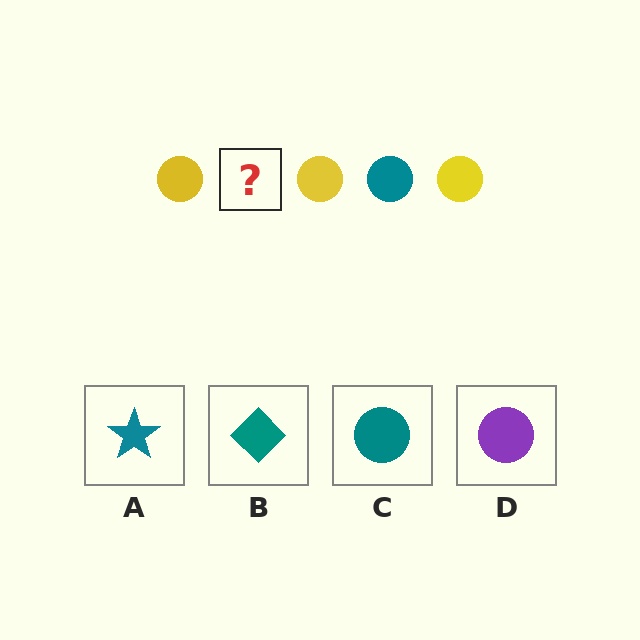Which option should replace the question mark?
Option C.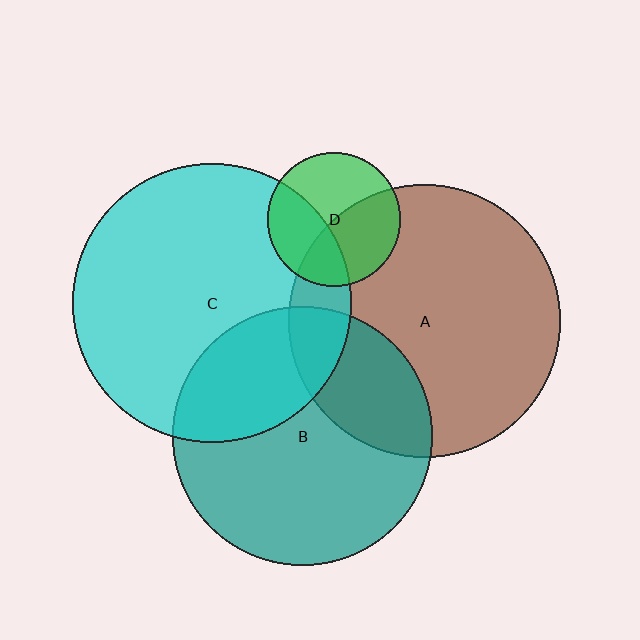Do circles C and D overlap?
Yes.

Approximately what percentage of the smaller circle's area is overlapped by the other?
Approximately 35%.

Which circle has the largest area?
Circle C (cyan).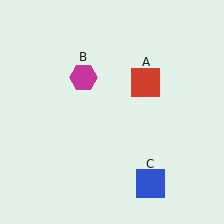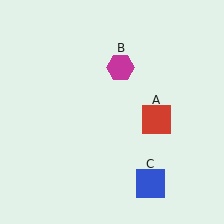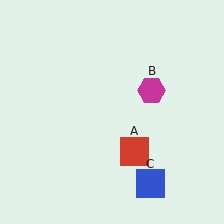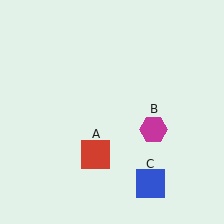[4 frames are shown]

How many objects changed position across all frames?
2 objects changed position: red square (object A), magenta hexagon (object B).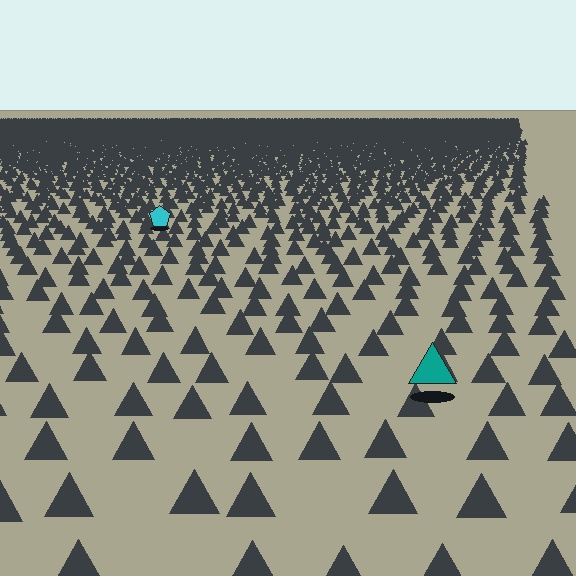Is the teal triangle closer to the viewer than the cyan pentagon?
Yes. The teal triangle is closer — you can tell from the texture gradient: the ground texture is coarser near it.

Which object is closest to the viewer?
The teal triangle is closest. The texture marks near it are larger and more spread out.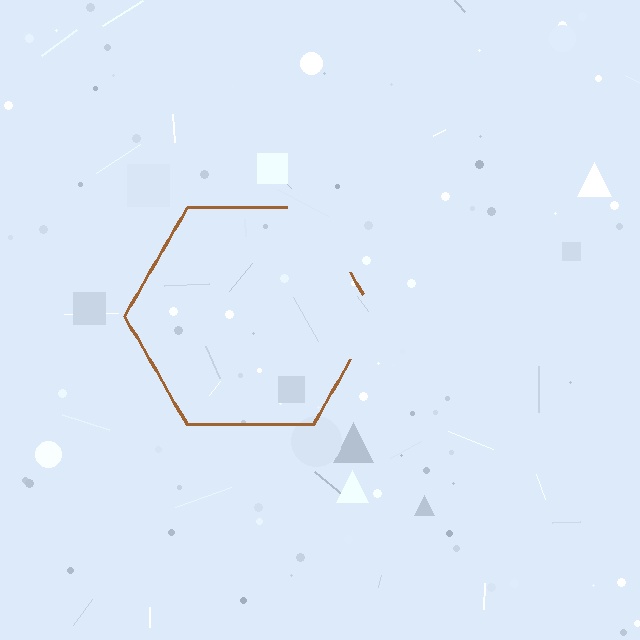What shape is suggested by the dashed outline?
The dashed outline suggests a hexagon.